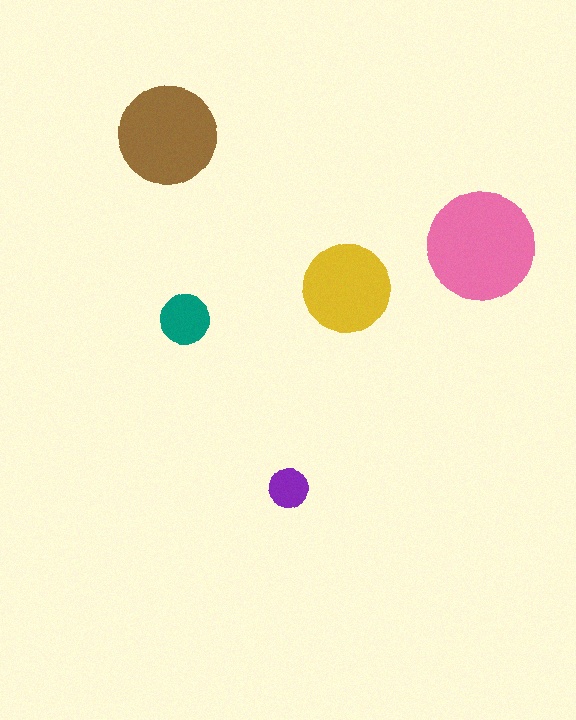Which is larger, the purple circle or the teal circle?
The teal one.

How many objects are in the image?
There are 5 objects in the image.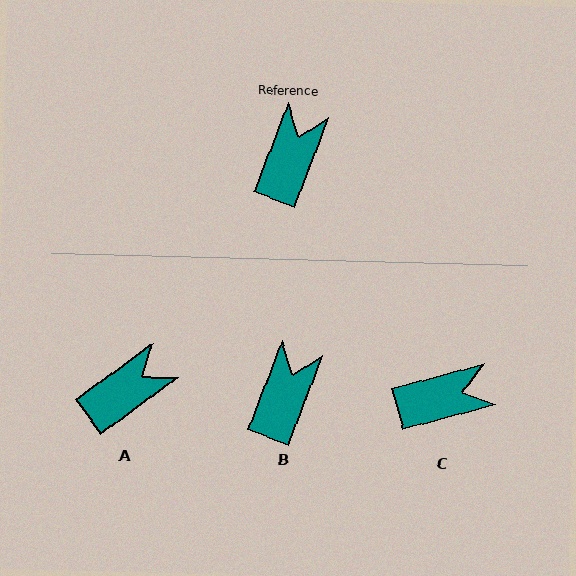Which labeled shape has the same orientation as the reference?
B.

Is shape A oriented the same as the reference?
No, it is off by about 33 degrees.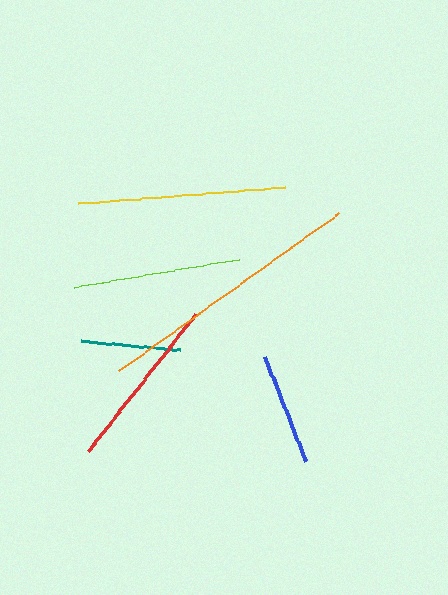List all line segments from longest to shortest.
From longest to shortest: orange, yellow, red, lime, blue, teal.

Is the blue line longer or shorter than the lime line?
The lime line is longer than the blue line.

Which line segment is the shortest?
The teal line is the shortest at approximately 99 pixels.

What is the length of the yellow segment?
The yellow segment is approximately 207 pixels long.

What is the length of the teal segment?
The teal segment is approximately 99 pixels long.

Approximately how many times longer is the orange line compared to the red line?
The orange line is approximately 1.5 times the length of the red line.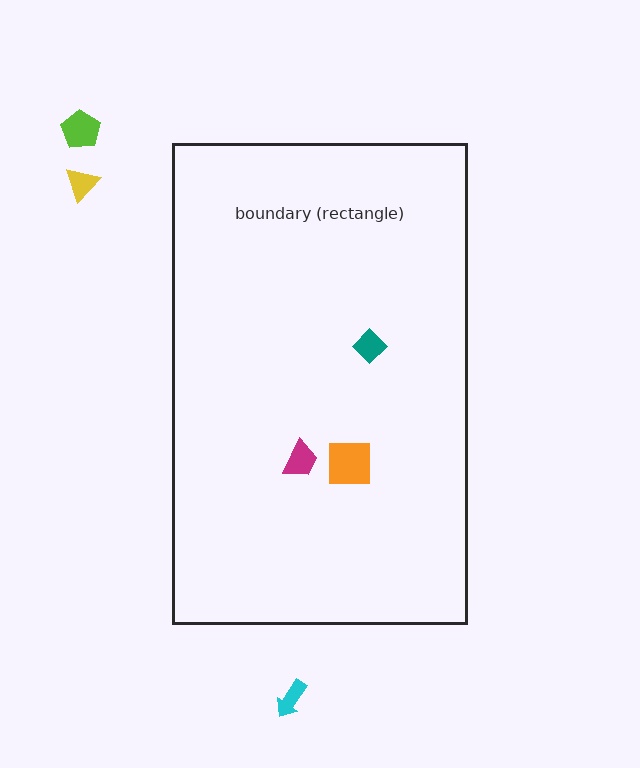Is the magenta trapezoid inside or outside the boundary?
Inside.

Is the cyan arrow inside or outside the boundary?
Outside.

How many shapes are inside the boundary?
3 inside, 3 outside.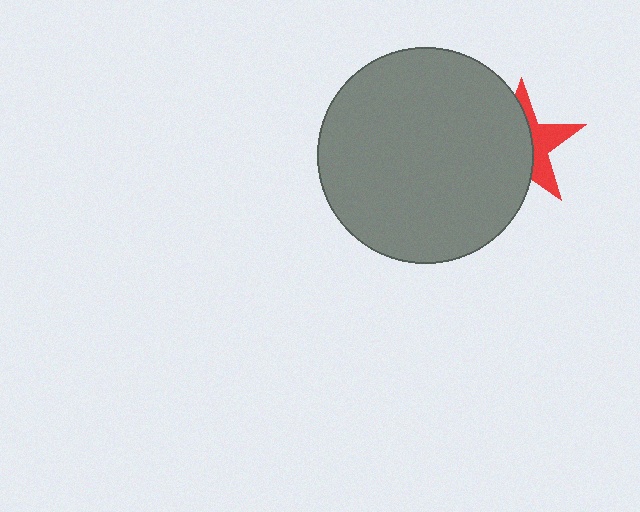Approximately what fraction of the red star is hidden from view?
Roughly 60% of the red star is hidden behind the gray circle.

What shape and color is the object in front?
The object in front is a gray circle.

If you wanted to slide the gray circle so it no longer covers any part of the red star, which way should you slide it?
Slide it left — that is the most direct way to separate the two shapes.